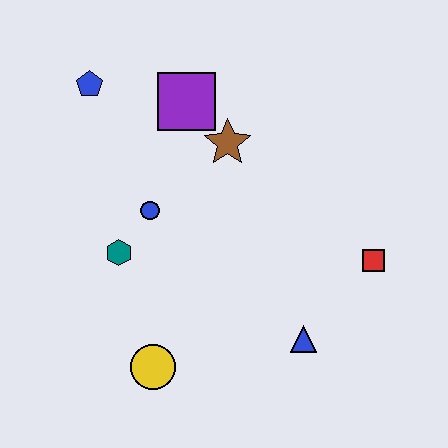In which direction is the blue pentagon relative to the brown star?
The blue pentagon is to the left of the brown star.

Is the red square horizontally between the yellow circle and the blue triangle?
No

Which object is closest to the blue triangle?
The red square is closest to the blue triangle.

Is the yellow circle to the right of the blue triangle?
No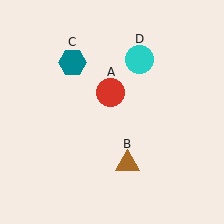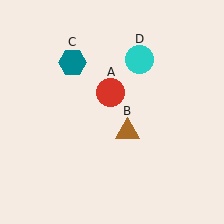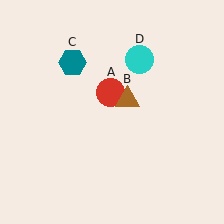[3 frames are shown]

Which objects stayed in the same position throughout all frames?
Red circle (object A) and teal hexagon (object C) and cyan circle (object D) remained stationary.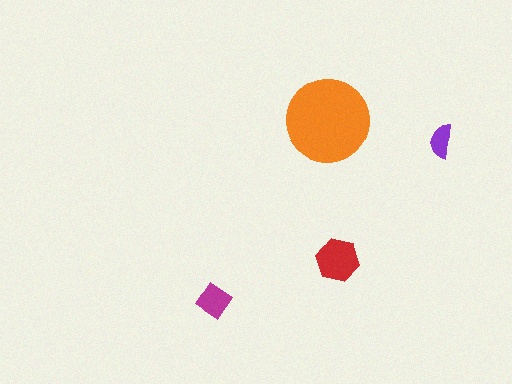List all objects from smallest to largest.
The purple semicircle, the magenta diamond, the red hexagon, the orange circle.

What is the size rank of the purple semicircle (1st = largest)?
4th.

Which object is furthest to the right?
The purple semicircle is rightmost.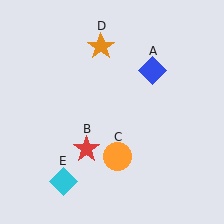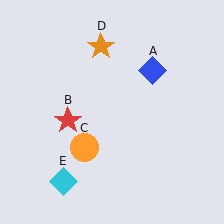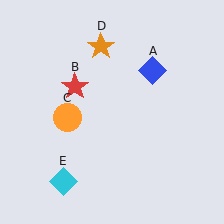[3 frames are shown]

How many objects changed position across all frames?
2 objects changed position: red star (object B), orange circle (object C).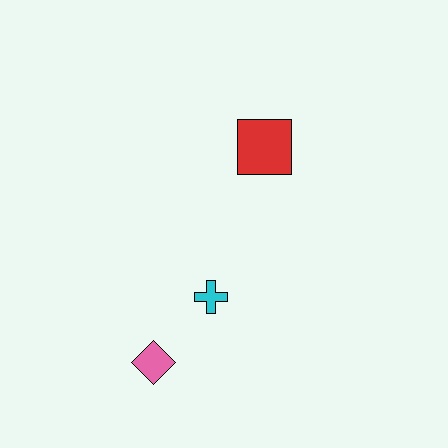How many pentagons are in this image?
There are no pentagons.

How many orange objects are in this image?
There are no orange objects.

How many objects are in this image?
There are 3 objects.